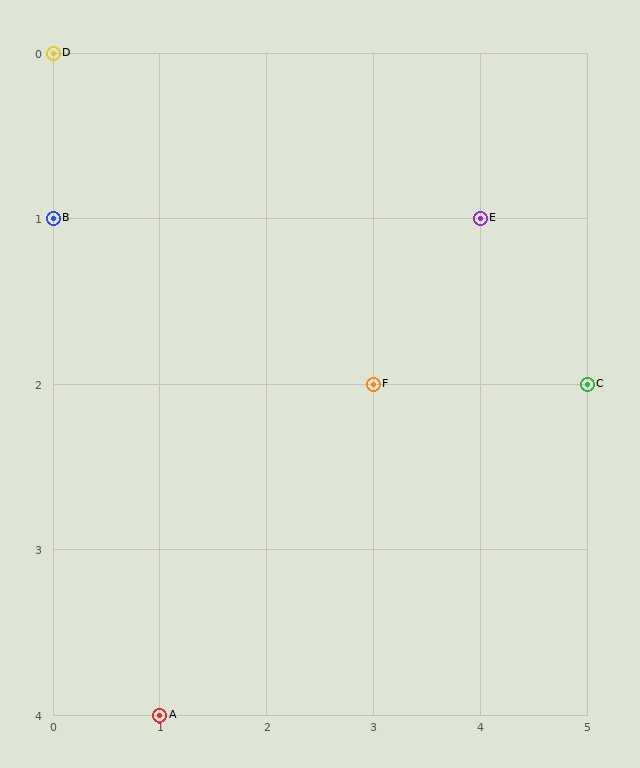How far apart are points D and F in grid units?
Points D and F are 3 columns and 2 rows apart (about 3.6 grid units diagonally).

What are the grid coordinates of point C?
Point C is at grid coordinates (5, 2).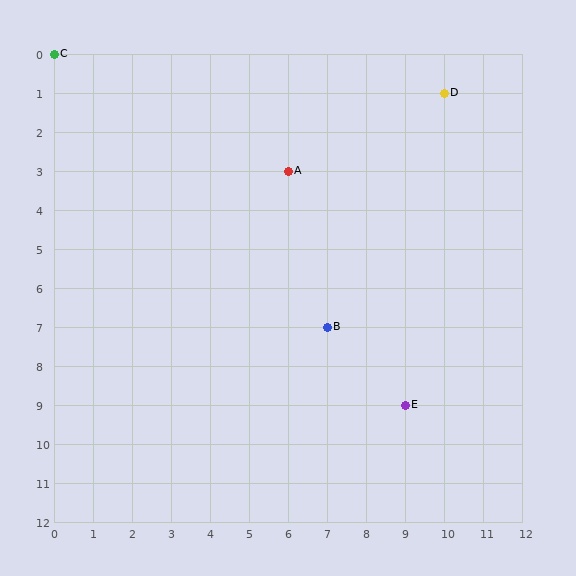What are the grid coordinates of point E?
Point E is at grid coordinates (9, 9).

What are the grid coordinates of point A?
Point A is at grid coordinates (6, 3).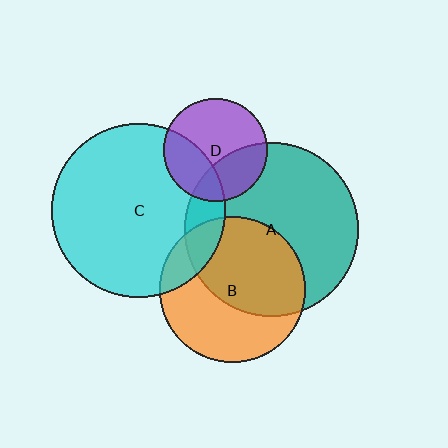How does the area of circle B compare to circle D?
Approximately 2.0 times.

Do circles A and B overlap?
Yes.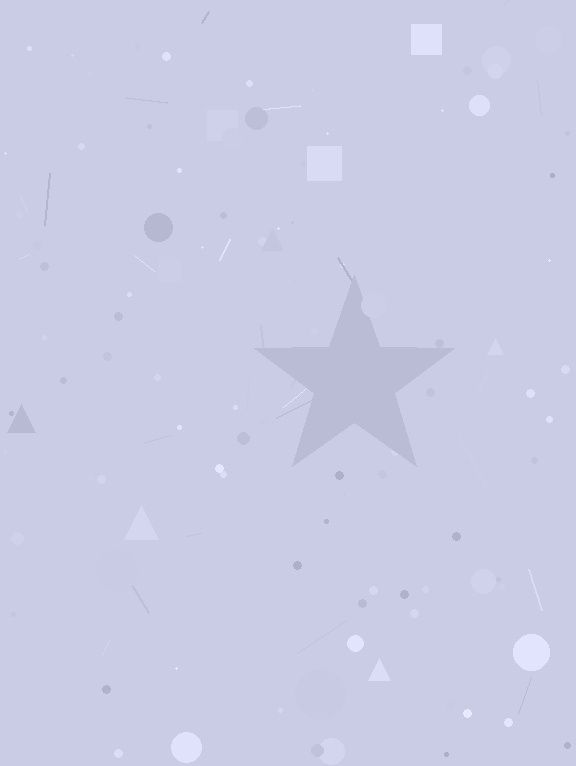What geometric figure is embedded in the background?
A star is embedded in the background.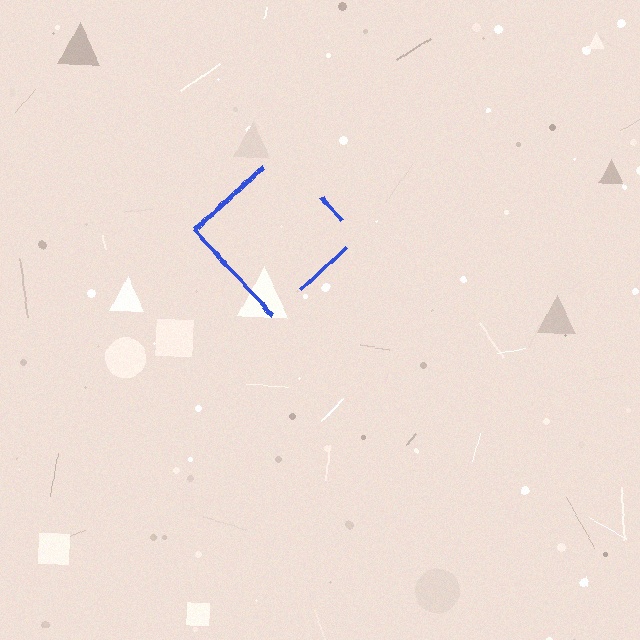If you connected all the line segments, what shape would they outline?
They would outline a diamond.